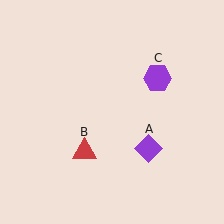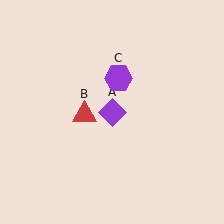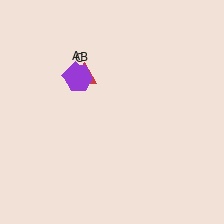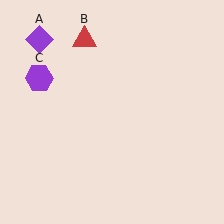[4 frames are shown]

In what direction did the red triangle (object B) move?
The red triangle (object B) moved up.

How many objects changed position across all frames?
3 objects changed position: purple diamond (object A), red triangle (object B), purple hexagon (object C).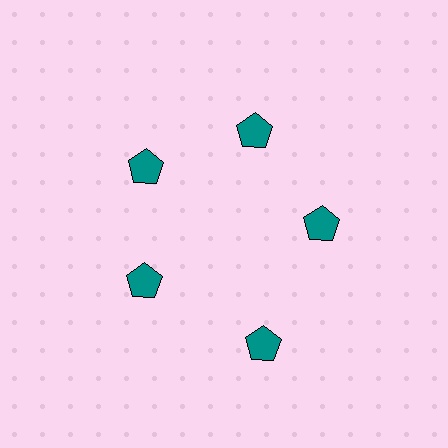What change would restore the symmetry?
The symmetry would be restored by moving it inward, back onto the ring so that all 5 pentagons sit at equal angles and equal distance from the center.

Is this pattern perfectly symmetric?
No. The 5 teal pentagons are arranged in a ring, but one element near the 5 o'clock position is pushed outward from the center, breaking the 5-fold rotational symmetry.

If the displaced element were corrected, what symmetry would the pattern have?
It would have 5-fold rotational symmetry — the pattern would map onto itself every 72 degrees.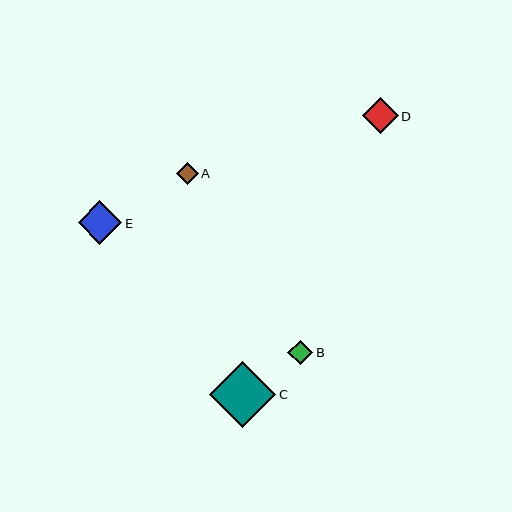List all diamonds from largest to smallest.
From largest to smallest: C, E, D, B, A.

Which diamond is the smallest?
Diamond A is the smallest with a size of approximately 22 pixels.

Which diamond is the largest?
Diamond C is the largest with a size of approximately 66 pixels.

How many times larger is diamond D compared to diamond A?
Diamond D is approximately 1.7 times the size of diamond A.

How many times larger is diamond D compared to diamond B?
Diamond D is approximately 1.4 times the size of diamond B.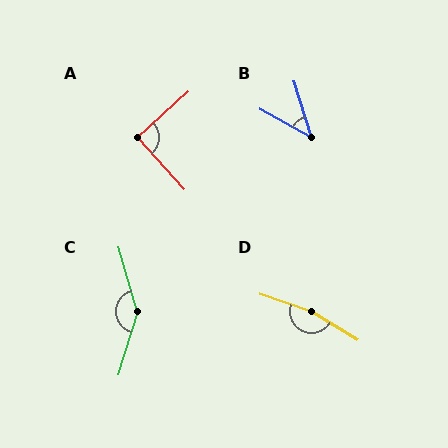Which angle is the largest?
D, at approximately 168 degrees.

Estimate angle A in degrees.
Approximately 90 degrees.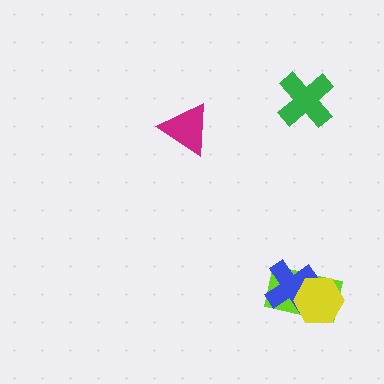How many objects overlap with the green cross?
0 objects overlap with the green cross.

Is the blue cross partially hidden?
Yes, it is partially covered by another shape.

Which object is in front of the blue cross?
The yellow hexagon is in front of the blue cross.